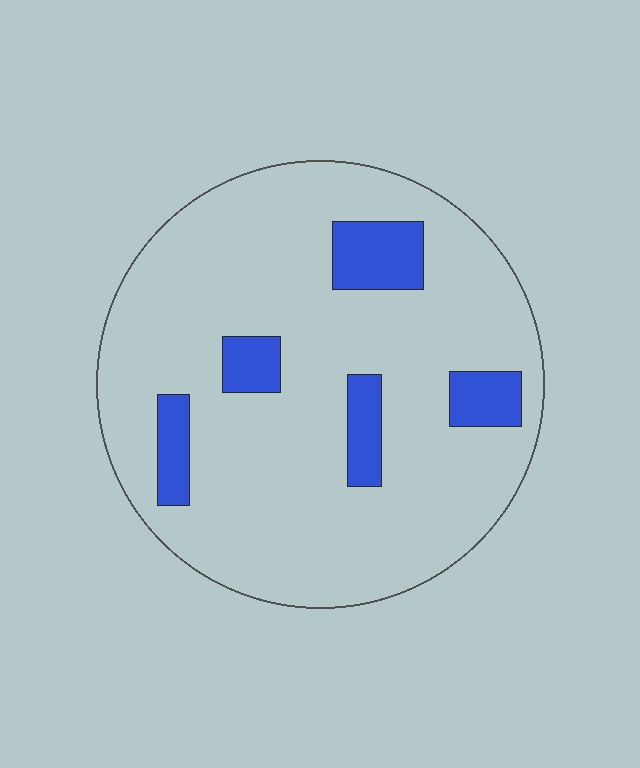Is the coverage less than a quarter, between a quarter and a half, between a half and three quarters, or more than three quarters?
Less than a quarter.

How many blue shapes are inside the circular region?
5.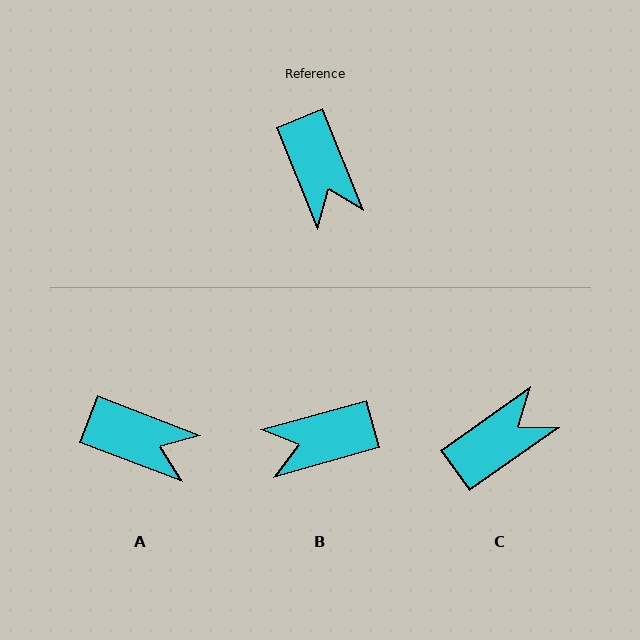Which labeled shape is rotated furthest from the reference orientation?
C, about 103 degrees away.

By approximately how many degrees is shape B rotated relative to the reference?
Approximately 97 degrees clockwise.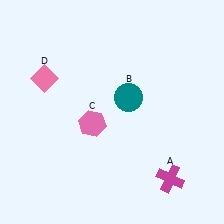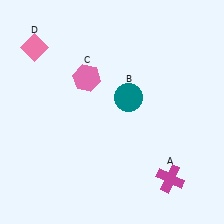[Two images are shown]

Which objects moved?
The objects that moved are: the pink hexagon (C), the pink diamond (D).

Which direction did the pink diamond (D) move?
The pink diamond (D) moved up.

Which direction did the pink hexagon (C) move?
The pink hexagon (C) moved up.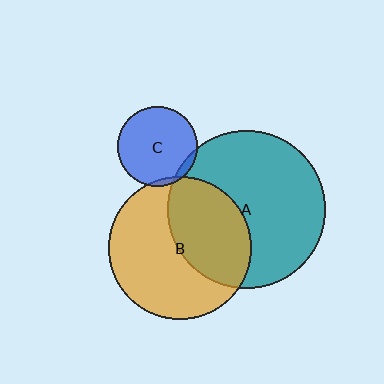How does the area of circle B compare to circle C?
Approximately 3.2 times.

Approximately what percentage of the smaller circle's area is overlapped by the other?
Approximately 40%.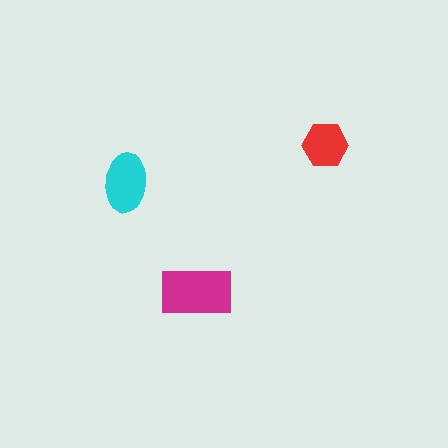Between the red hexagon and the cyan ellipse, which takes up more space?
The cyan ellipse.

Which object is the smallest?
The red hexagon.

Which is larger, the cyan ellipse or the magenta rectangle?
The magenta rectangle.